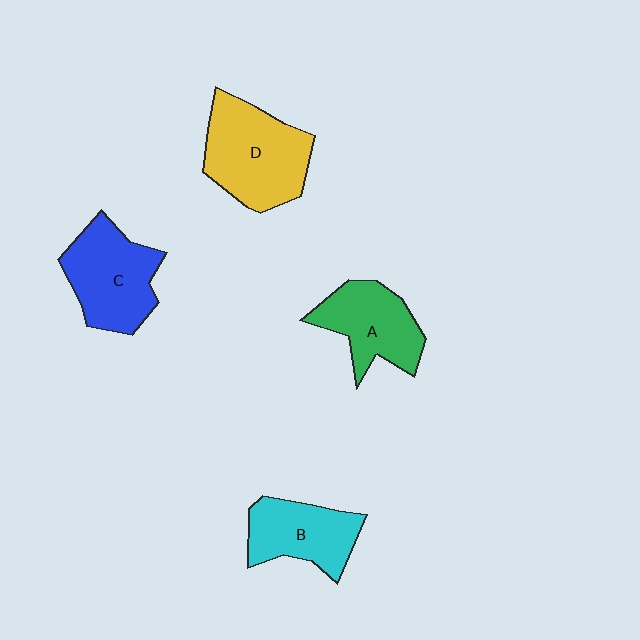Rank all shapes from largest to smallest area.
From largest to smallest: D (yellow), C (blue), A (green), B (cyan).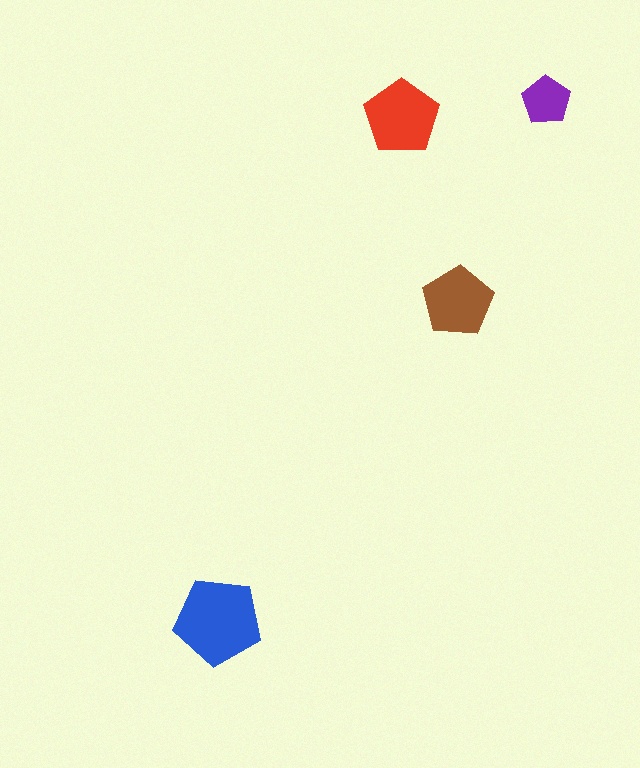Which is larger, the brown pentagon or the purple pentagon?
The brown one.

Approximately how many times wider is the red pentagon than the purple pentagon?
About 1.5 times wider.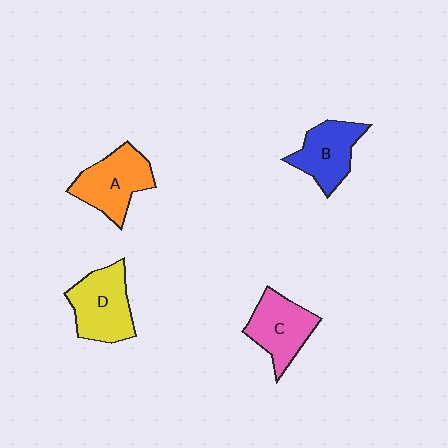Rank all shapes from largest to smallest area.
From largest to smallest: D (yellow), A (orange), C (pink), B (blue).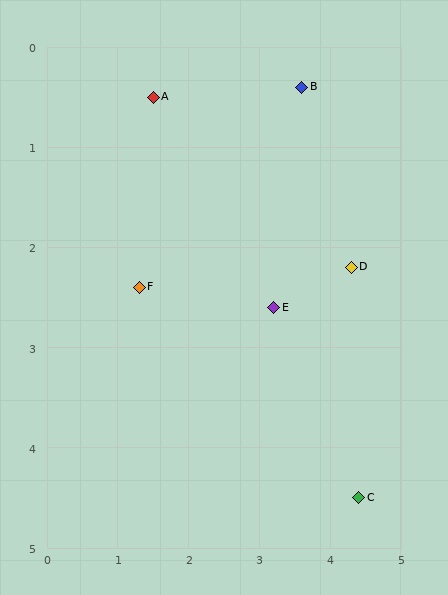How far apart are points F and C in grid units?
Points F and C are about 3.7 grid units apart.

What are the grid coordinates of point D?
Point D is at approximately (4.3, 2.2).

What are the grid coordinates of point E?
Point E is at approximately (3.2, 2.6).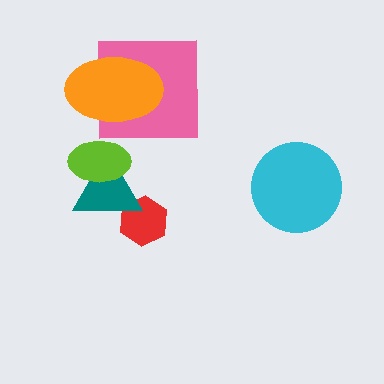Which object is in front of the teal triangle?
The lime ellipse is in front of the teal triangle.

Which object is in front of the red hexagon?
The teal triangle is in front of the red hexagon.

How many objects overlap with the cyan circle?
0 objects overlap with the cyan circle.